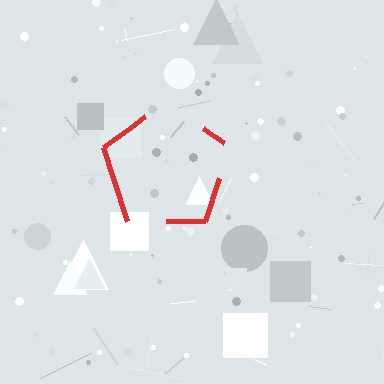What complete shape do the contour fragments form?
The contour fragments form a pentagon.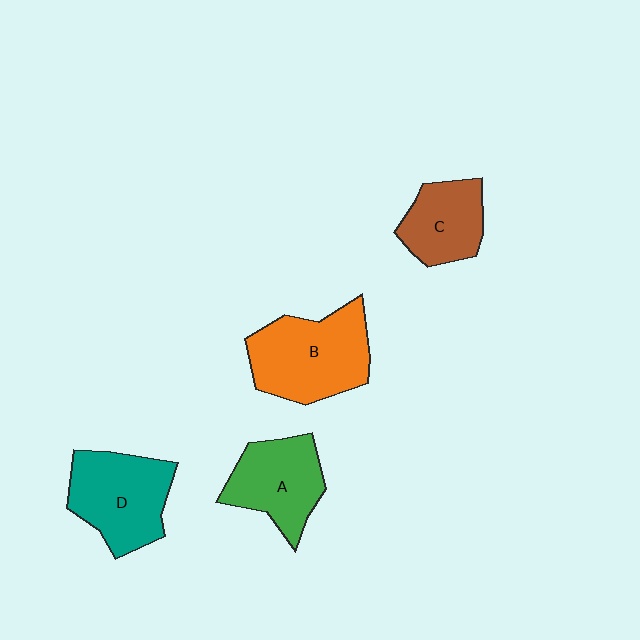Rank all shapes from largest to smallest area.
From largest to smallest: B (orange), D (teal), A (green), C (brown).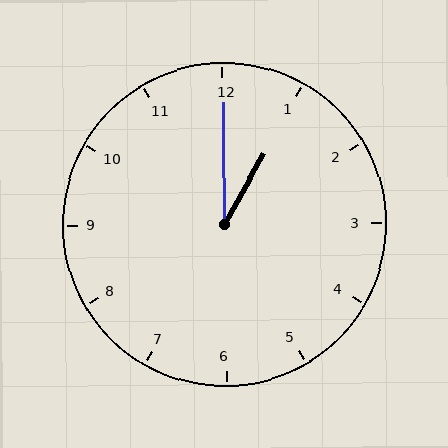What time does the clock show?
1:00.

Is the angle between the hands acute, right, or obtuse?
It is acute.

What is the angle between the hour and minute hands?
Approximately 30 degrees.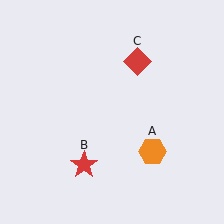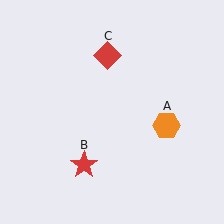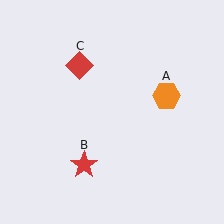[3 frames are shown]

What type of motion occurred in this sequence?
The orange hexagon (object A), red diamond (object C) rotated counterclockwise around the center of the scene.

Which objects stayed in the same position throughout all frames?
Red star (object B) remained stationary.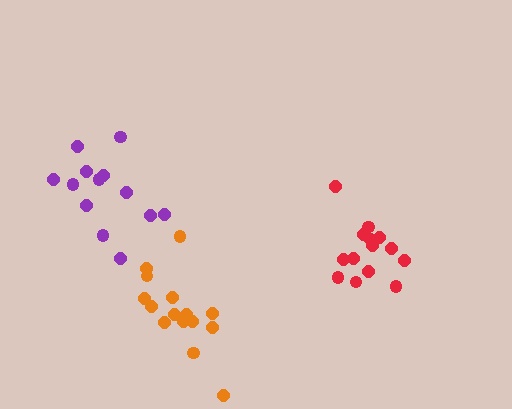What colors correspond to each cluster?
The clusters are colored: orange, purple, red.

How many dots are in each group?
Group 1: 15 dots, Group 2: 13 dots, Group 3: 14 dots (42 total).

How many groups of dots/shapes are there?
There are 3 groups.